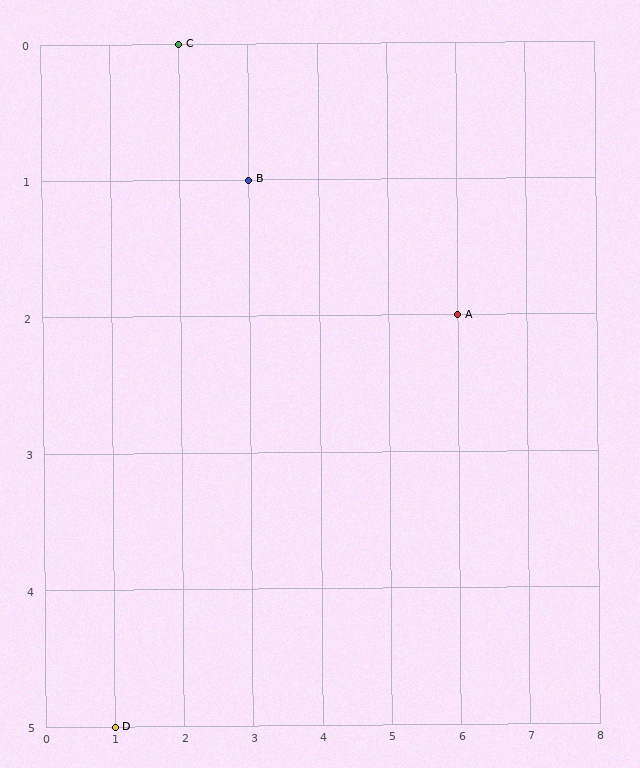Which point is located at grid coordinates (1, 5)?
Point D is at (1, 5).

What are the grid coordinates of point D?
Point D is at grid coordinates (1, 5).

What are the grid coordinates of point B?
Point B is at grid coordinates (3, 1).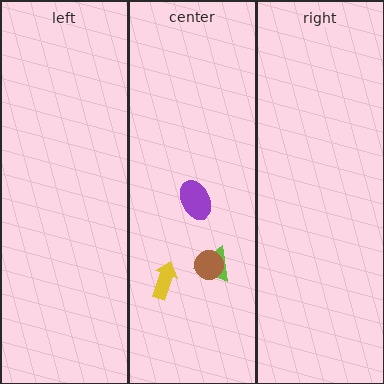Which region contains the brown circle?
The center region.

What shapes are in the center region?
The lime triangle, the purple ellipse, the yellow arrow, the brown circle.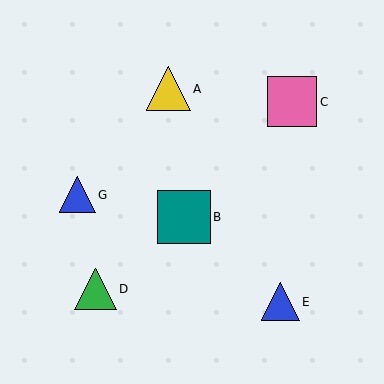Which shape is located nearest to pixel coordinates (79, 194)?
The blue triangle (labeled G) at (77, 195) is nearest to that location.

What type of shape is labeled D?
Shape D is a green triangle.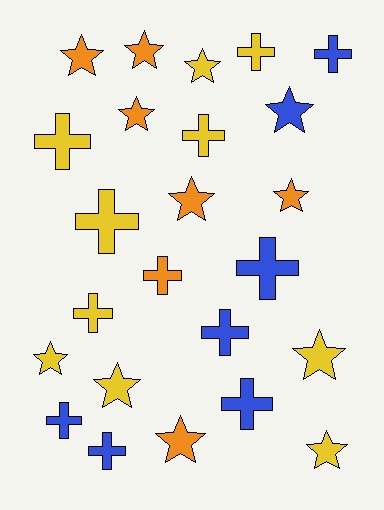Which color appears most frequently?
Yellow, with 10 objects.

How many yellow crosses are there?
There are 5 yellow crosses.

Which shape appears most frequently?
Star, with 12 objects.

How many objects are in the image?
There are 24 objects.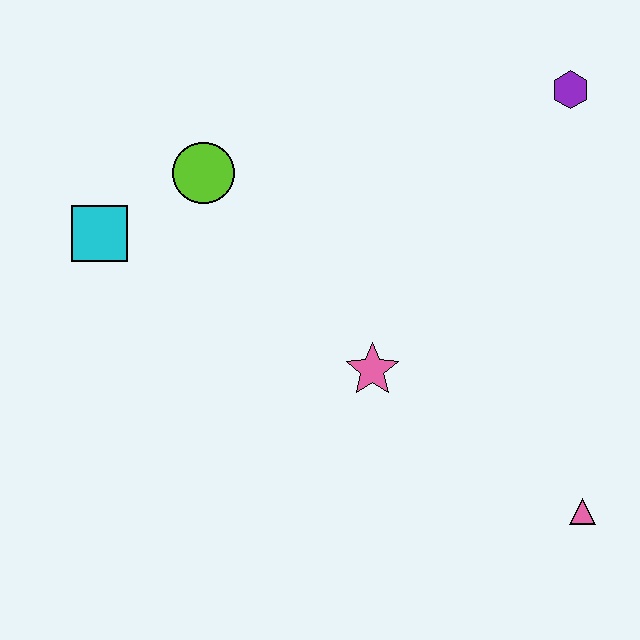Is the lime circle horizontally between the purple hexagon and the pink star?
No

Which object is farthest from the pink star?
The purple hexagon is farthest from the pink star.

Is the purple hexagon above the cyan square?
Yes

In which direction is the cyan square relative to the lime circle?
The cyan square is to the left of the lime circle.